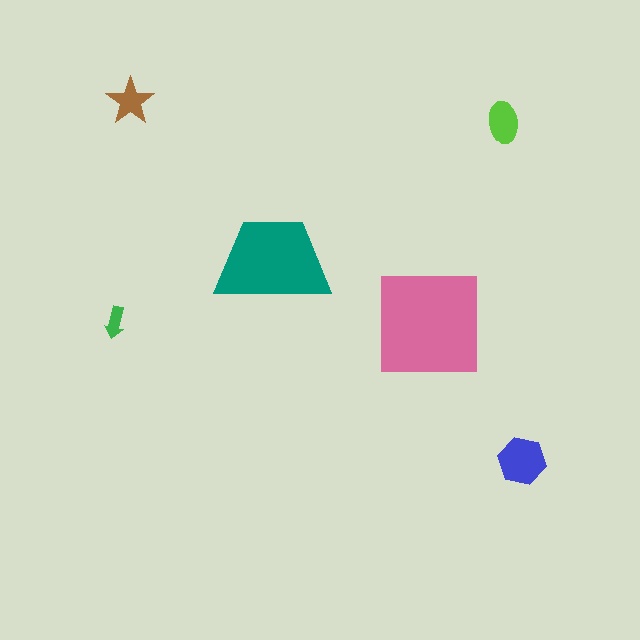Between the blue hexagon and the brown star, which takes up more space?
The blue hexagon.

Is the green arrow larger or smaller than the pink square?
Smaller.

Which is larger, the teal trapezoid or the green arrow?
The teal trapezoid.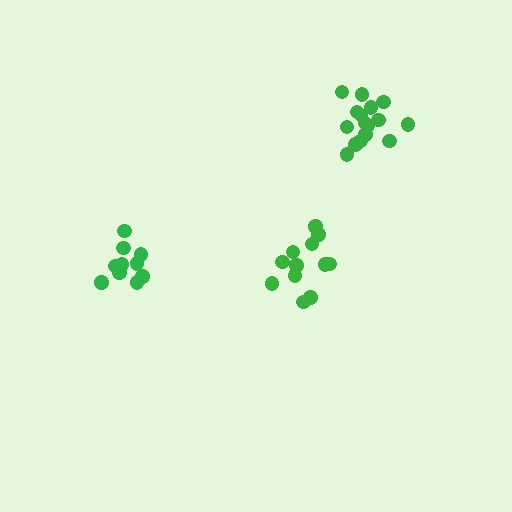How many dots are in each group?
Group 1: 10 dots, Group 2: 12 dots, Group 3: 16 dots (38 total).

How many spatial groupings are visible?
There are 3 spatial groupings.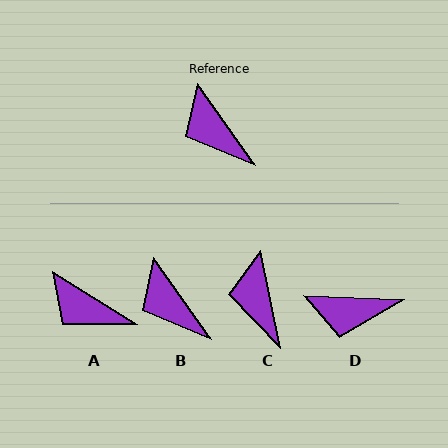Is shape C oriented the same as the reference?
No, it is off by about 23 degrees.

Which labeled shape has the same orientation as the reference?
B.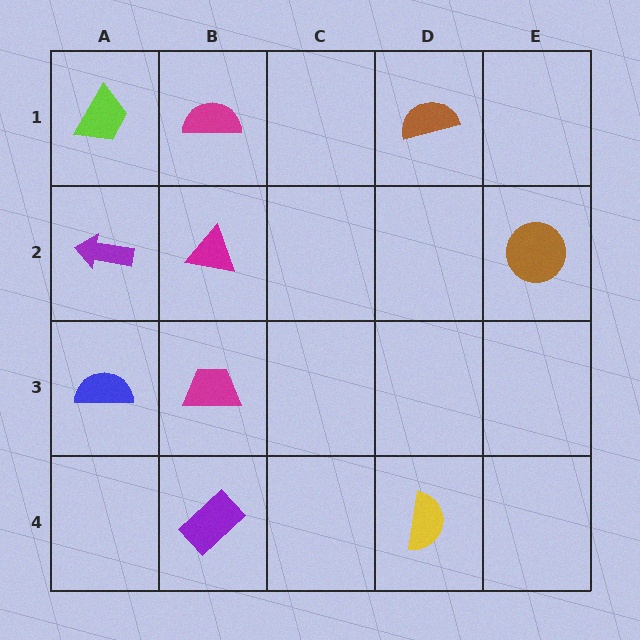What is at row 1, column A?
A lime trapezoid.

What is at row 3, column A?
A blue semicircle.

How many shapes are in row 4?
2 shapes.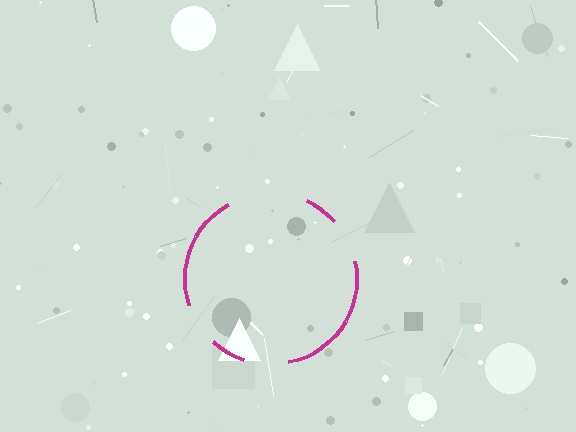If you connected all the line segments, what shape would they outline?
They would outline a circle.